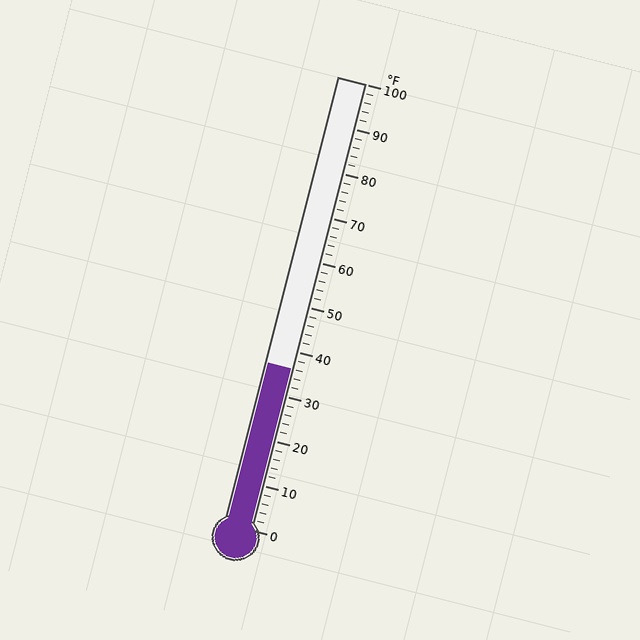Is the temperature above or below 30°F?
The temperature is above 30°F.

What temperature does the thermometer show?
The thermometer shows approximately 36°F.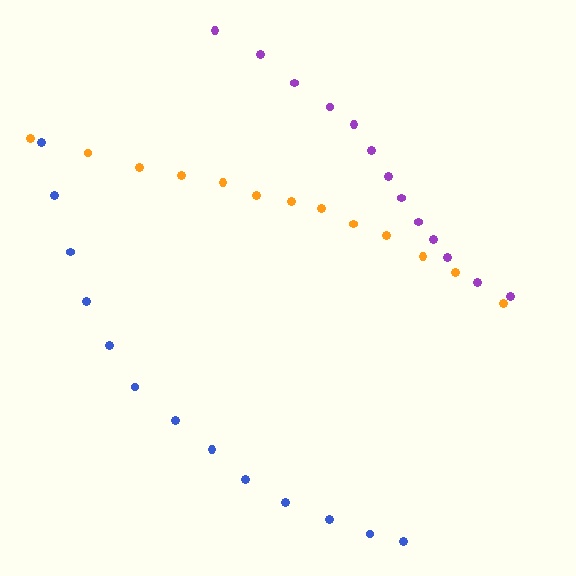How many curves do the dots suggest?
There are 3 distinct paths.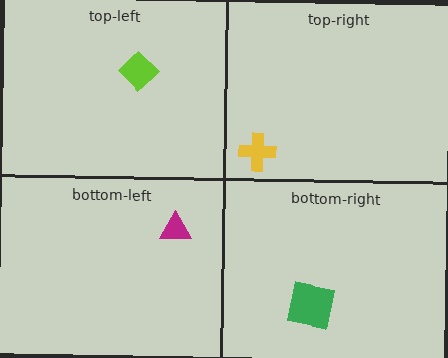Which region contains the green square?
The bottom-right region.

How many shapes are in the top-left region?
1.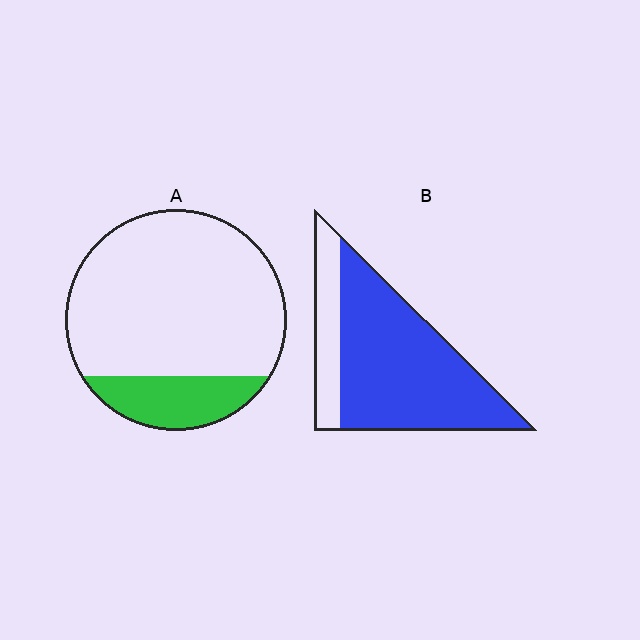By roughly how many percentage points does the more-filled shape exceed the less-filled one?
By roughly 60 percentage points (B over A).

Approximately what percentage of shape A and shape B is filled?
A is approximately 20% and B is approximately 80%.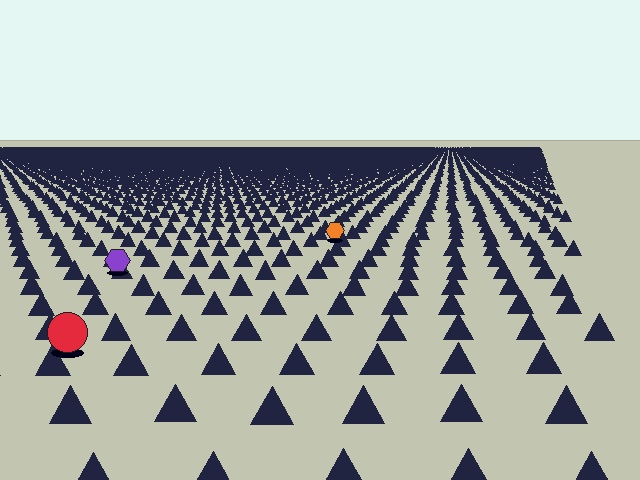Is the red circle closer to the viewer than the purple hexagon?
Yes. The red circle is closer — you can tell from the texture gradient: the ground texture is coarser near it.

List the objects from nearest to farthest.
From nearest to farthest: the red circle, the purple hexagon, the orange hexagon.